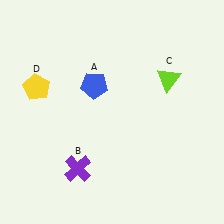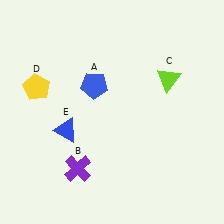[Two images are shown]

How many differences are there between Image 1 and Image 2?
There is 1 difference between the two images.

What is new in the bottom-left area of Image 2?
A blue triangle (E) was added in the bottom-left area of Image 2.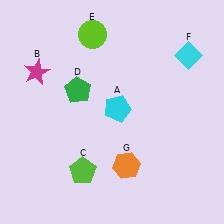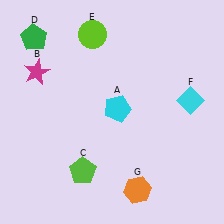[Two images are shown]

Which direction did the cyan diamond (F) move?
The cyan diamond (F) moved down.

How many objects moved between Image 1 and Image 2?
3 objects moved between the two images.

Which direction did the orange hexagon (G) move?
The orange hexagon (G) moved down.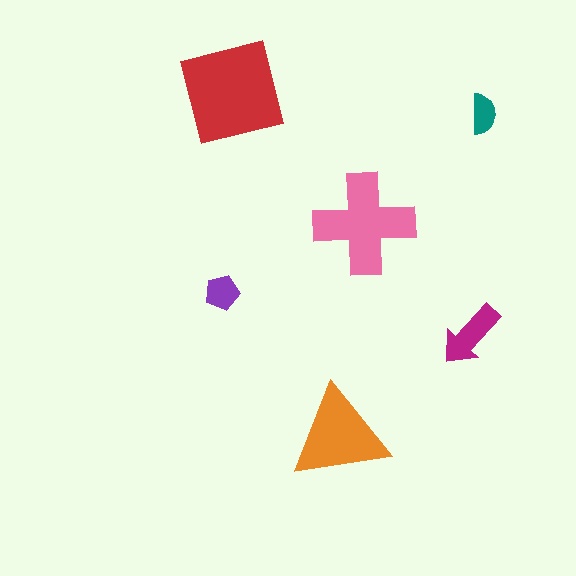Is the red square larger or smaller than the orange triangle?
Larger.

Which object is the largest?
The red square.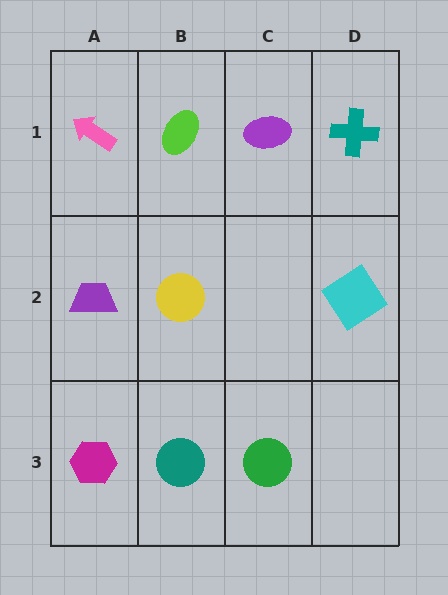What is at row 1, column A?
A pink arrow.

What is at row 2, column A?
A purple trapezoid.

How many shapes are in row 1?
4 shapes.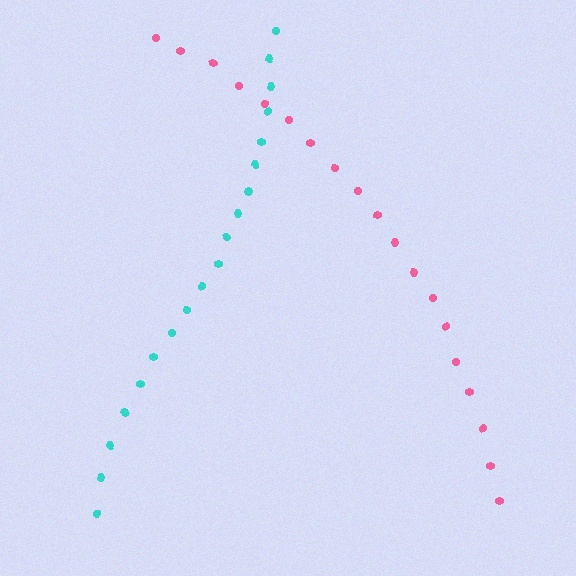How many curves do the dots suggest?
There are 2 distinct paths.